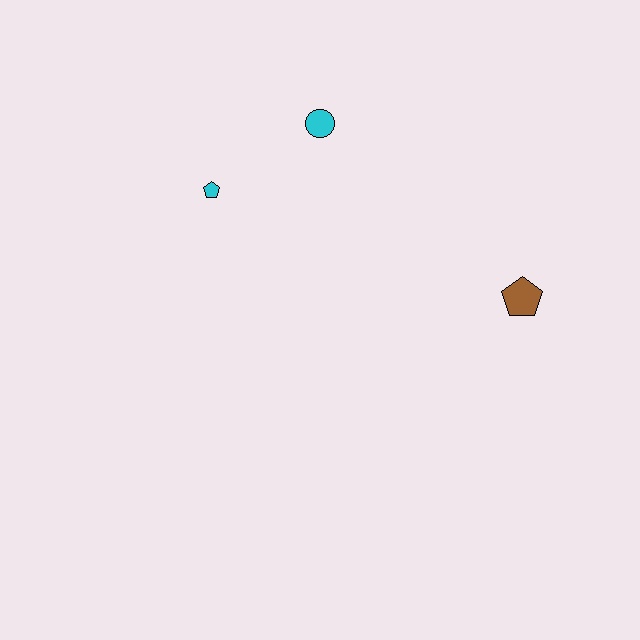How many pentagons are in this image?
There are 2 pentagons.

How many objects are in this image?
There are 3 objects.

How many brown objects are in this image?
There is 1 brown object.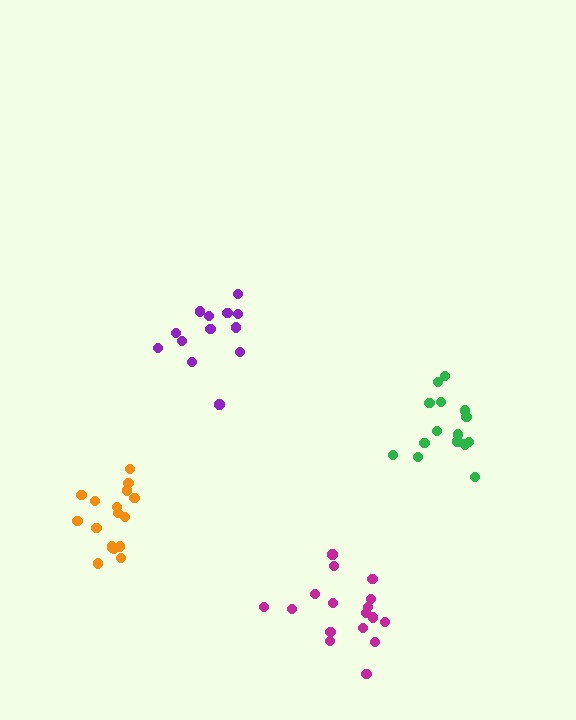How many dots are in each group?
Group 1: 17 dots, Group 2: 15 dots, Group 3: 17 dots, Group 4: 13 dots (62 total).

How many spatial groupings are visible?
There are 4 spatial groupings.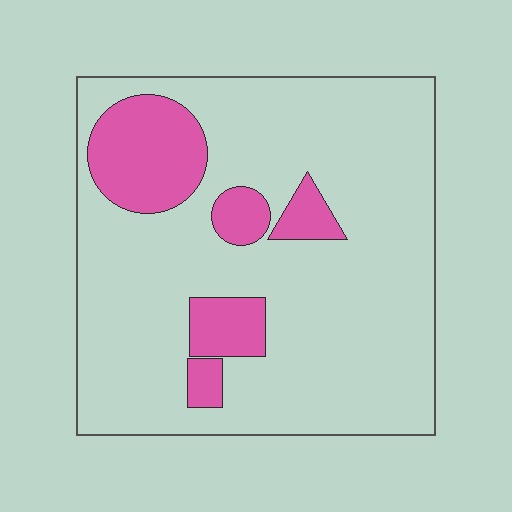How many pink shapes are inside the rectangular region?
5.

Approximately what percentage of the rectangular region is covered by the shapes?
Approximately 20%.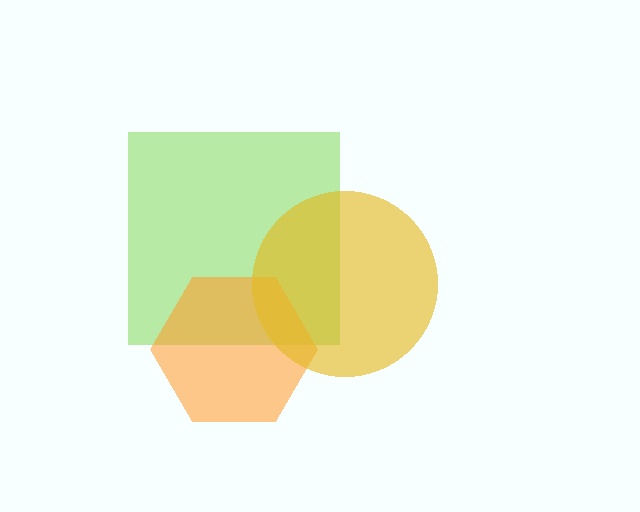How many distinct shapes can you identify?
There are 3 distinct shapes: a lime square, an orange hexagon, a yellow circle.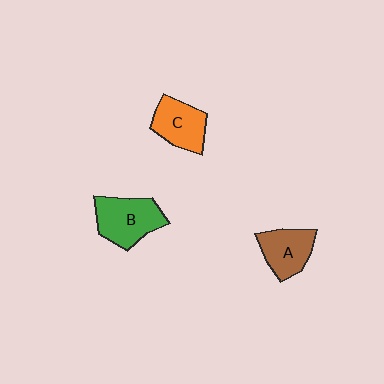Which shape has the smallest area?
Shape A (brown).